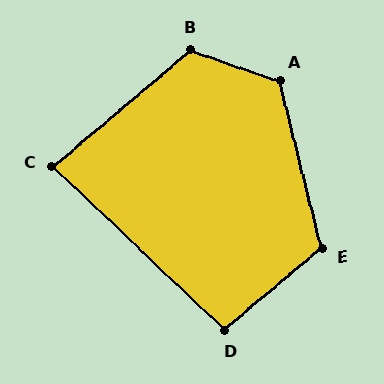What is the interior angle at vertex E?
Approximately 116 degrees (obtuse).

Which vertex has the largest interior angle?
A, at approximately 123 degrees.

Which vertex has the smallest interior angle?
C, at approximately 84 degrees.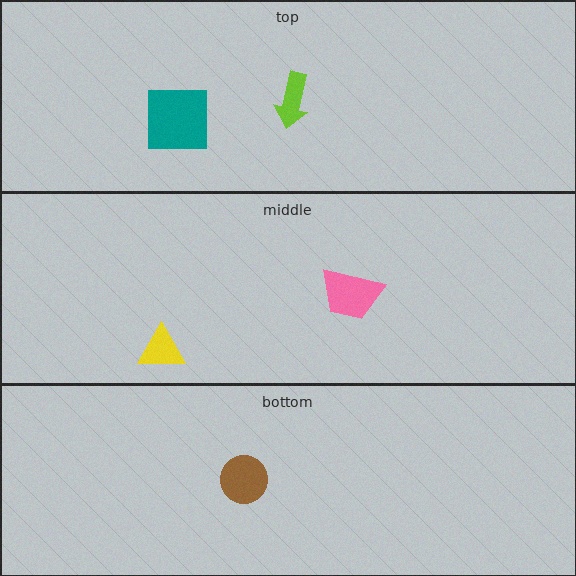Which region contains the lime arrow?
The top region.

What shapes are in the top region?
The teal square, the lime arrow.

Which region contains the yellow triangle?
The middle region.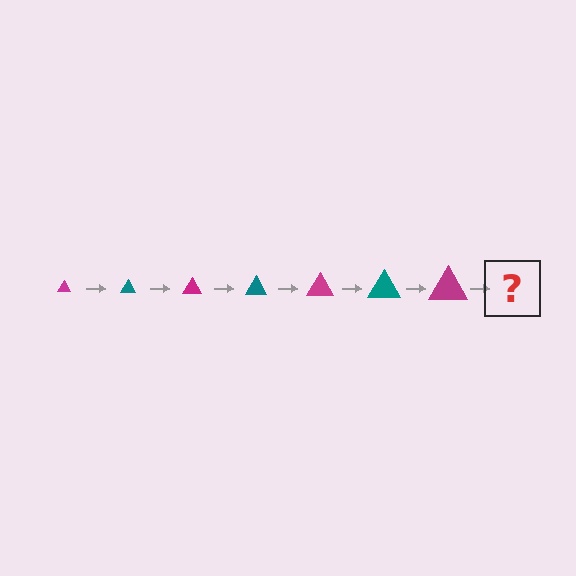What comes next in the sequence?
The next element should be a teal triangle, larger than the previous one.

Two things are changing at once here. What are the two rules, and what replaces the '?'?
The two rules are that the triangle grows larger each step and the color cycles through magenta and teal. The '?' should be a teal triangle, larger than the previous one.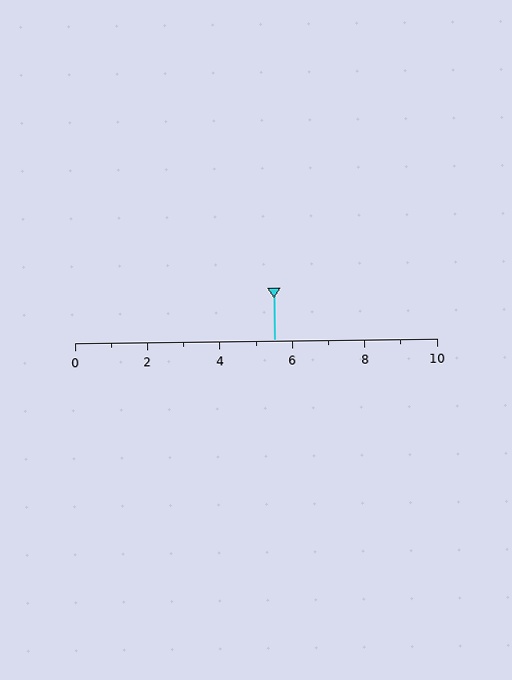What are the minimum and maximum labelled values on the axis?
The axis runs from 0 to 10.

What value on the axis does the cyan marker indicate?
The marker indicates approximately 5.5.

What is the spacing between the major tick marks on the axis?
The major ticks are spaced 2 apart.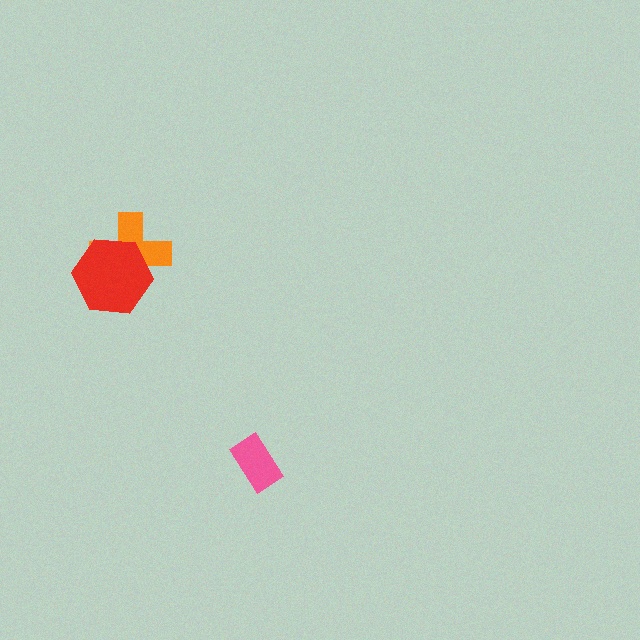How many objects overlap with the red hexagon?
1 object overlaps with the red hexagon.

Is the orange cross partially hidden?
Yes, it is partially covered by another shape.